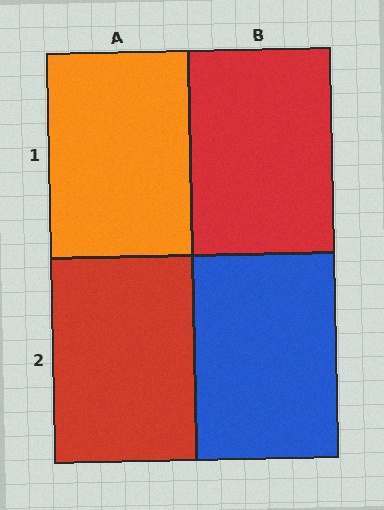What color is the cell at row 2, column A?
Red.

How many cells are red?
2 cells are red.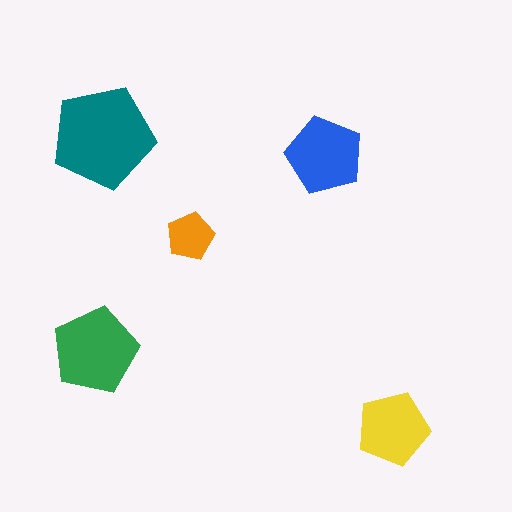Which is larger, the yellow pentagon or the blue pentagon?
The blue one.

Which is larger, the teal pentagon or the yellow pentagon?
The teal one.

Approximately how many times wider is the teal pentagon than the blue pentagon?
About 1.5 times wider.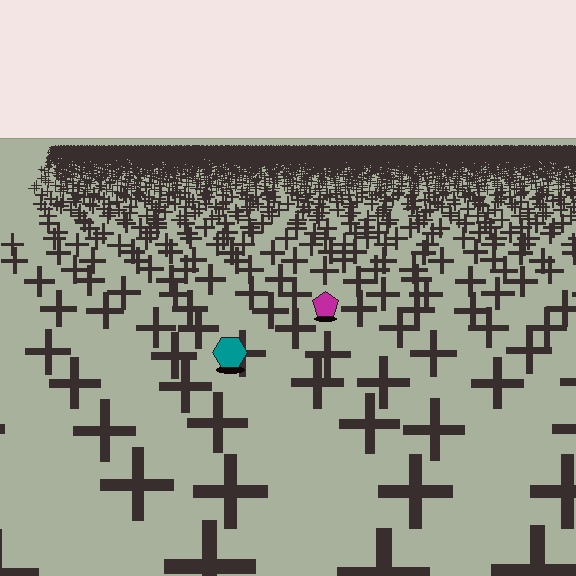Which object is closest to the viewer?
The teal hexagon is closest. The texture marks near it are larger and more spread out.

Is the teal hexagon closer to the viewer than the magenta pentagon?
Yes. The teal hexagon is closer — you can tell from the texture gradient: the ground texture is coarser near it.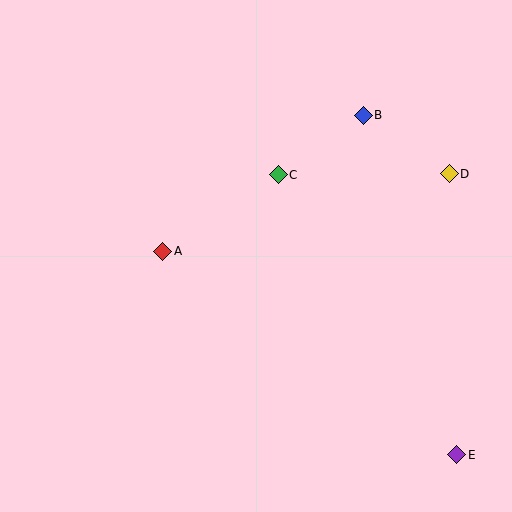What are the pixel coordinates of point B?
Point B is at (363, 115).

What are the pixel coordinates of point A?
Point A is at (163, 251).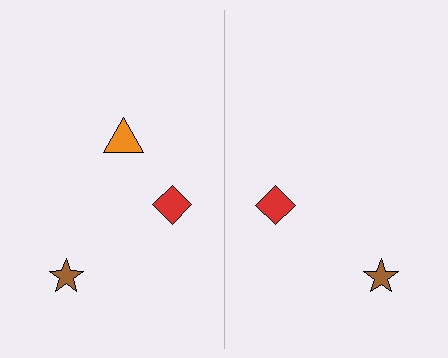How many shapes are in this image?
There are 5 shapes in this image.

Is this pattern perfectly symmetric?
No, the pattern is not perfectly symmetric. A orange triangle is missing from the right side.